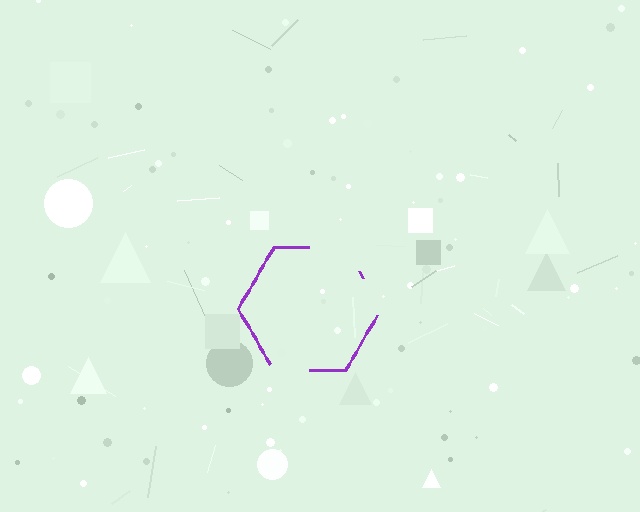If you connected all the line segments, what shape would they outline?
They would outline a hexagon.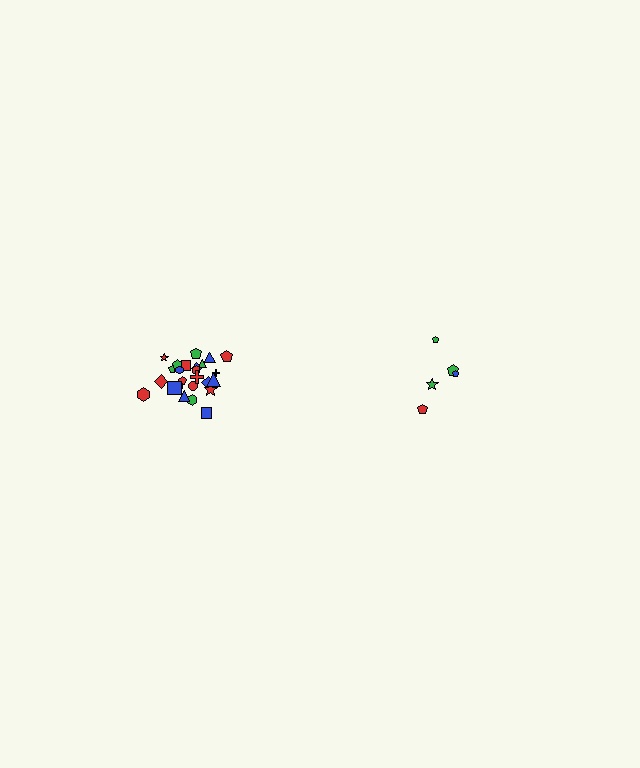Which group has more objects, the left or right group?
The left group.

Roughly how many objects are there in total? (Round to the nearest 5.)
Roughly 30 objects in total.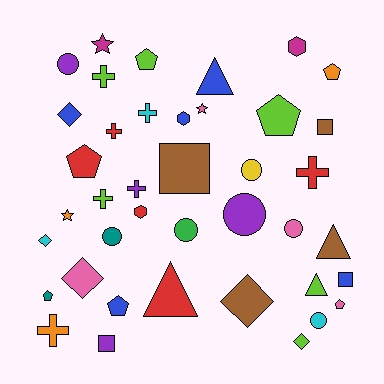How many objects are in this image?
There are 40 objects.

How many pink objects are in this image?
There are 4 pink objects.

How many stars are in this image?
There are 3 stars.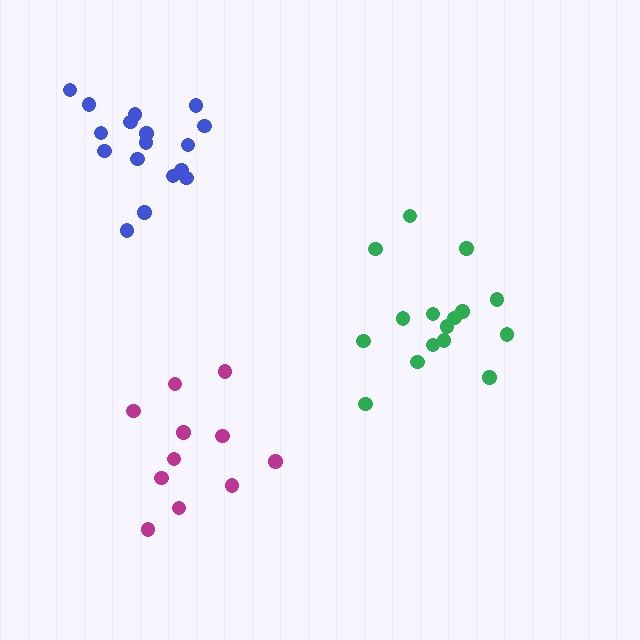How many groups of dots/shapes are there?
There are 3 groups.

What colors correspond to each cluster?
The clusters are colored: magenta, blue, green.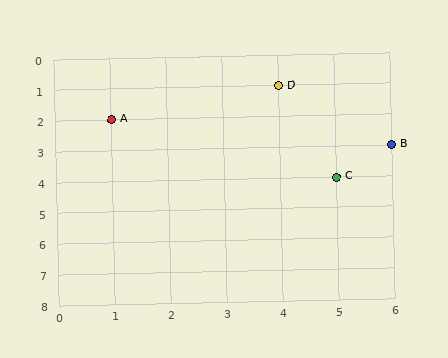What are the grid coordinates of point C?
Point C is at grid coordinates (5, 4).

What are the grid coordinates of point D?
Point D is at grid coordinates (4, 1).